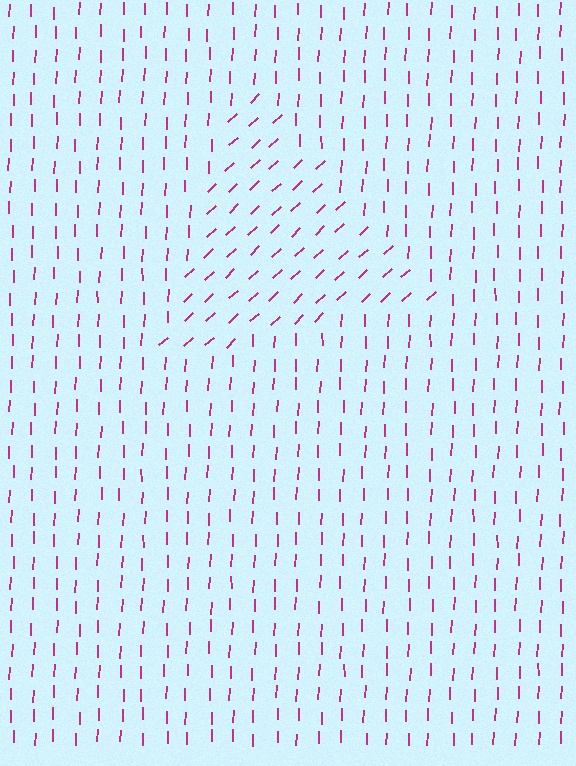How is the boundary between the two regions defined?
The boundary is defined purely by a change in line orientation (approximately 45 degrees difference). All lines are the same color and thickness.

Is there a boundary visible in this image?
Yes, there is a texture boundary formed by a change in line orientation.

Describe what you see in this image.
The image is filled with small magenta line segments. A triangle region in the image has lines oriented differently from the surrounding lines, creating a visible texture boundary.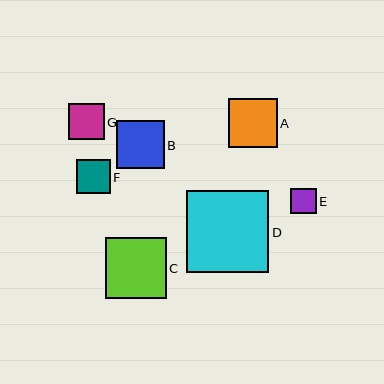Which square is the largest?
Square D is the largest with a size of approximately 83 pixels.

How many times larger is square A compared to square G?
Square A is approximately 1.4 times the size of square G.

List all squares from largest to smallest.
From largest to smallest: D, C, A, B, G, F, E.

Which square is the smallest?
Square E is the smallest with a size of approximately 25 pixels.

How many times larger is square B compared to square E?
Square B is approximately 1.9 times the size of square E.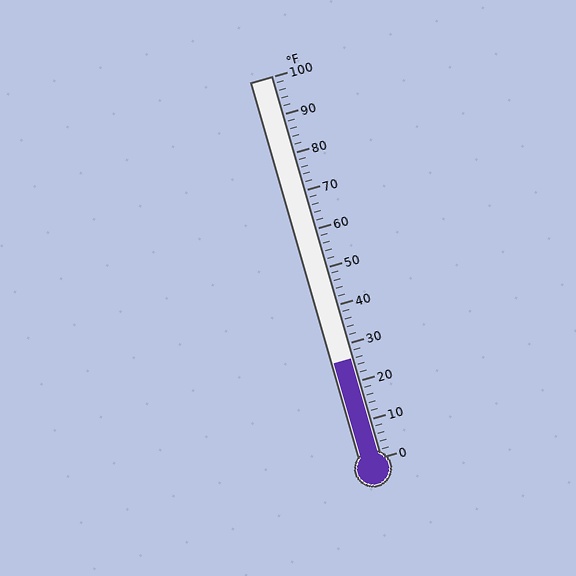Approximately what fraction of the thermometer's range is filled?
The thermometer is filled to approximately 25% of its range.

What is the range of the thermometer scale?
The thermometer scale ranges from 0°F to 100°F.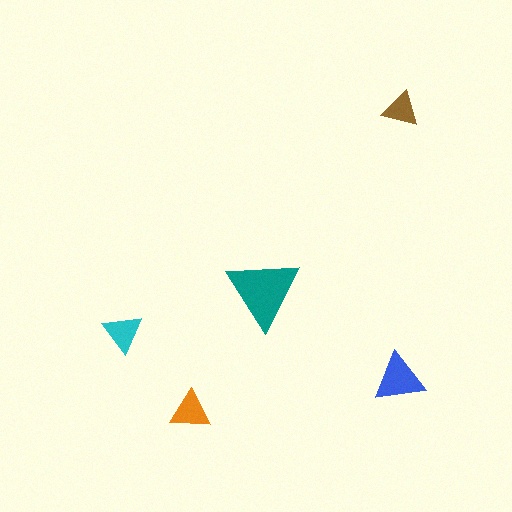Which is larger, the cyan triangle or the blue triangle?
The blue one.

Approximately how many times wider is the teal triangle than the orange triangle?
About 2 times wider.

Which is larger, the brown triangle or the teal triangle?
The teal one.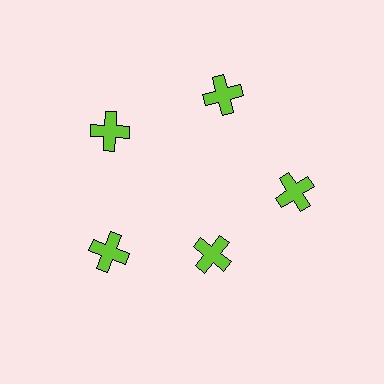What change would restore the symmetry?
The symmetry would be restored by moving it outward, back onto the ring so that all 5 crosses sit at equal angles and equal distance from the center.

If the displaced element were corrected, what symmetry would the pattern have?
It would have 5-fold rotational symmetry — the pattern would map onto itself every 72 degrees.